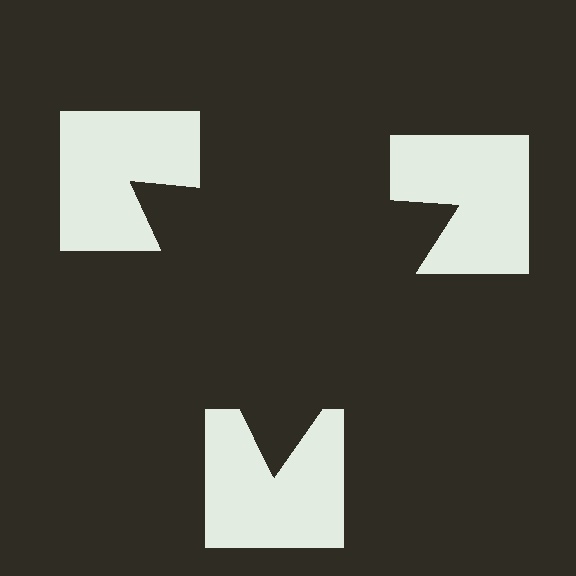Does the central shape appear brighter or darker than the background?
It typically appears slightly darker than the background, even though no actual brightness change is drawn.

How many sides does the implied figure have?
3 sides.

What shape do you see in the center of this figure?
An illusory triangle — its edges are inferred from the aligned wedge cuts in the notched squares, not physically drawn.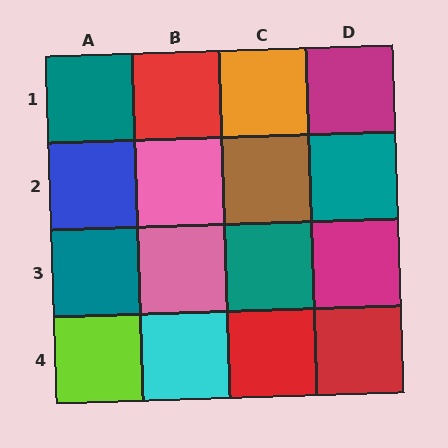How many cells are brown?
1 cell is brown.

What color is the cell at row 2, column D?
Teal.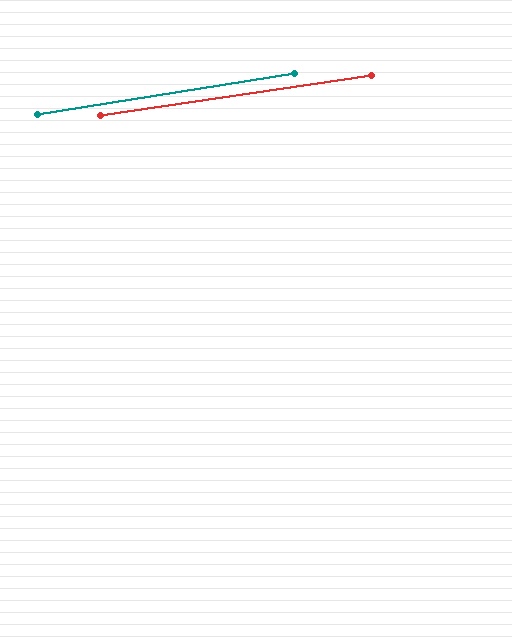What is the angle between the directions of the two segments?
Approximately 1 degree.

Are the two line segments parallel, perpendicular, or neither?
Parallel — their directions differ by only 0.5°.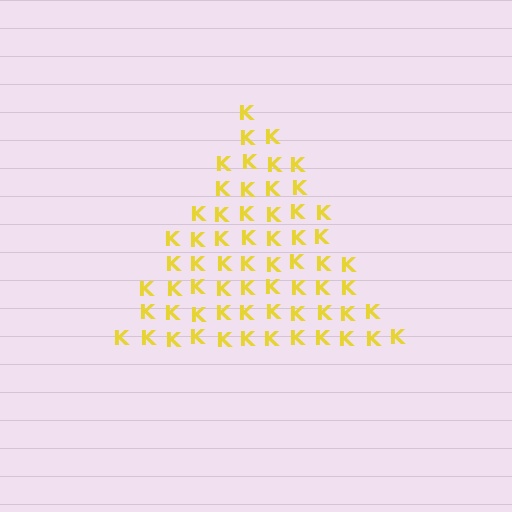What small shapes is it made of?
It is made of small letter K's.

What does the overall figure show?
The overall figure shows a triangle.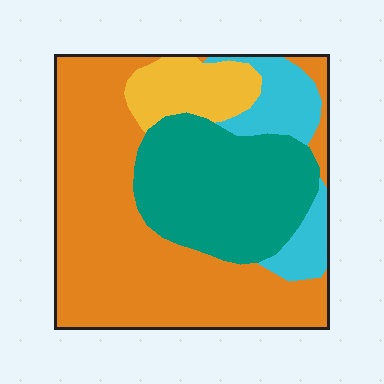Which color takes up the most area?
Orange, at roughly 50%.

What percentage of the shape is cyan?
Cyan takes up less than a sixth of the shape.